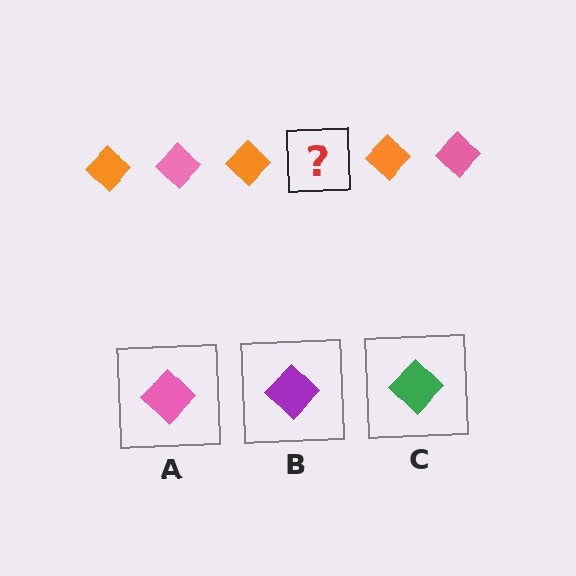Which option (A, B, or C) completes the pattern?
A.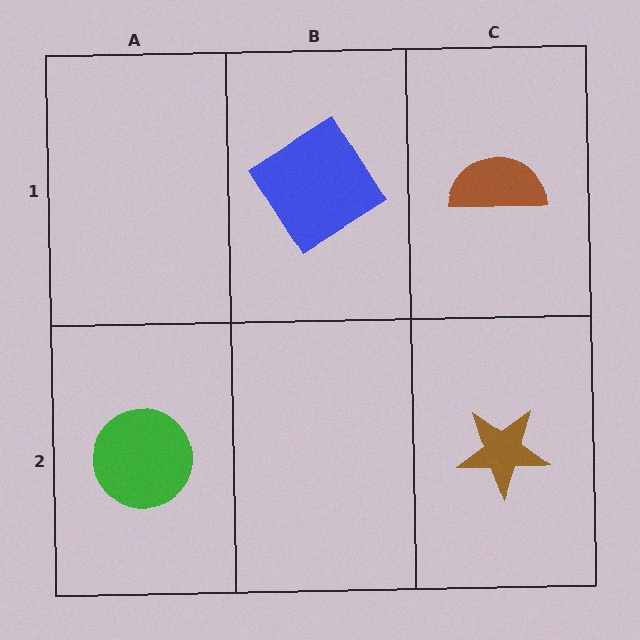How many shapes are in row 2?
2 shapes.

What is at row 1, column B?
A blue diamond.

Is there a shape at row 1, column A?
No, that cell is empty.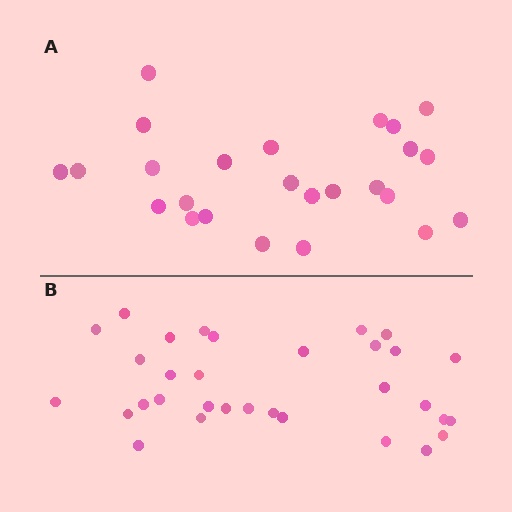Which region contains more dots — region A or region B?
Region B (the bottom region) has more dots.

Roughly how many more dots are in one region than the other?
Region B has roughly 8 or so more dots than region A.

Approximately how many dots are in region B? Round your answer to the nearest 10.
About 30 dots. (The exact count is 32, which rounds to 30.)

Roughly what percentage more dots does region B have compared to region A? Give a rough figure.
About 30% more.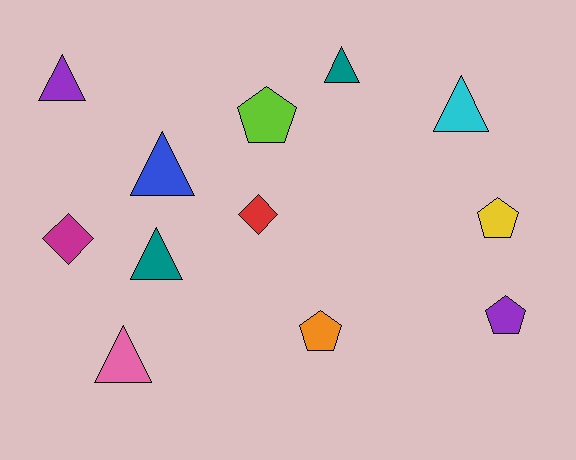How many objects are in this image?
There are 12 objects.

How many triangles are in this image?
There are 6 triangles.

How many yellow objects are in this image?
There is 1 yellow object.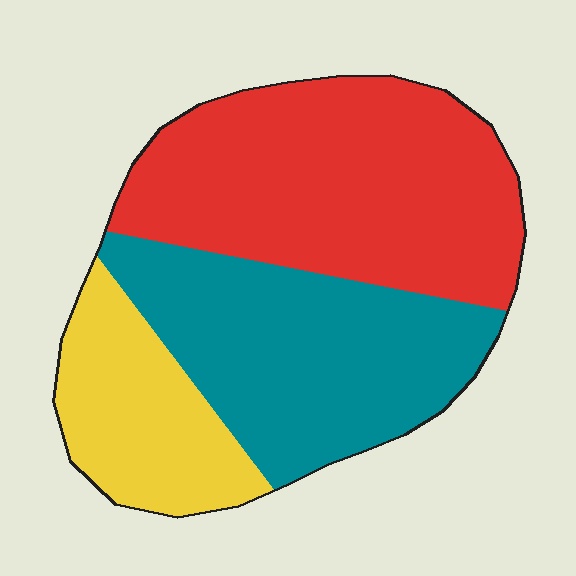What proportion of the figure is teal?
Teal covers around 35% of the figure.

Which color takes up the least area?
Yellow, at roughly 20%.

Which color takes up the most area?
Red, at roughly 45%.